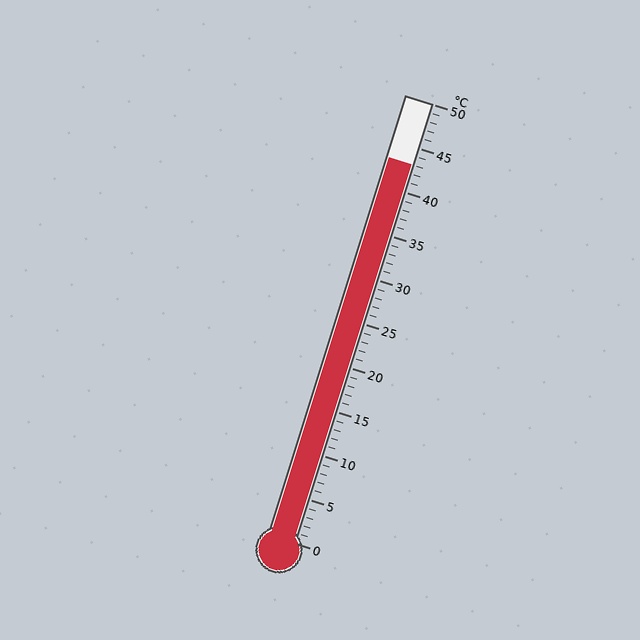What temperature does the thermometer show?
The thermometer shows approximately 43°C.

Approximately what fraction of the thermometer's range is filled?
The thermometer is filled to approximately 85% of its range.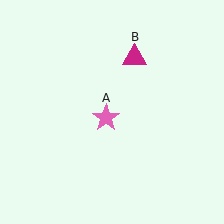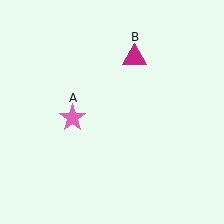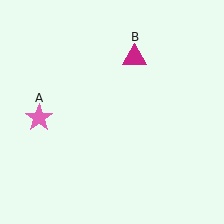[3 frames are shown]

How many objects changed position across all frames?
1 object changed position: pink star (object A).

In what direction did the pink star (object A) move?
The pink star (object A) moved left.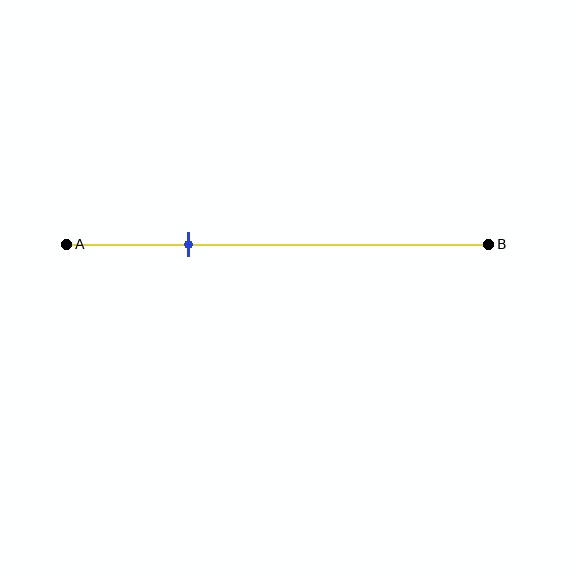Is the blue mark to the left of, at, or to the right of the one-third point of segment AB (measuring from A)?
The blue mark is to the left of the one-third point of segment AB.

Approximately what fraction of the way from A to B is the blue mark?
The blue mark is approximately 30% of the way from A to B.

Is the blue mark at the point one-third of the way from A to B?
No, the mark is at about 30% from A, not at the 33% one-third point.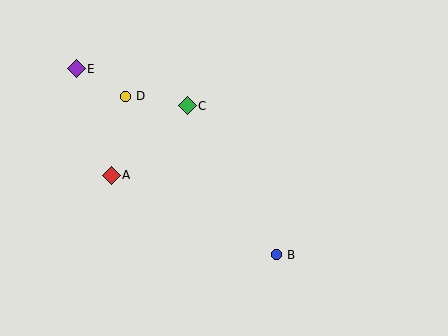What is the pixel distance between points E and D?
The distance between E and D is 56 pixels.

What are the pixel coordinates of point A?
Point A is at (111, 175).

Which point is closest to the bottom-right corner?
Point B is closest to the bottom-right corner.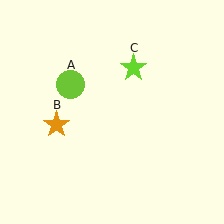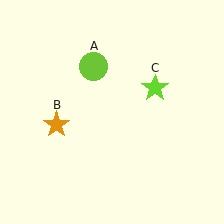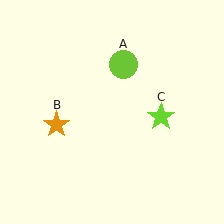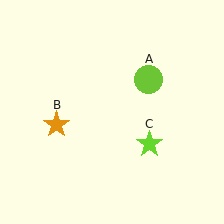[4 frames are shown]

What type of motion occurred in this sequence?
The lime circle (object A), lime star (object C) rotated clockwise around the center of the scene.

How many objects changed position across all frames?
2 objects changed position: lime circle (object A), lime star (object C).